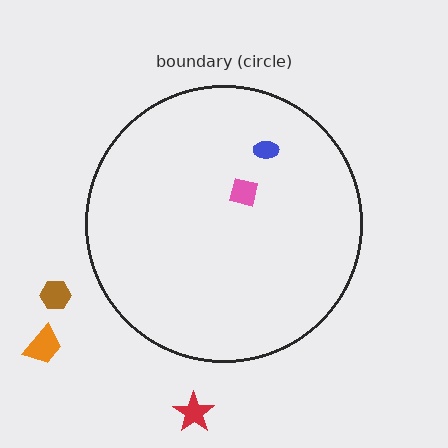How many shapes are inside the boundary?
2 inside, 3 outside.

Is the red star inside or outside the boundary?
Outside.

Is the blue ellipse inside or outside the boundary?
Inside.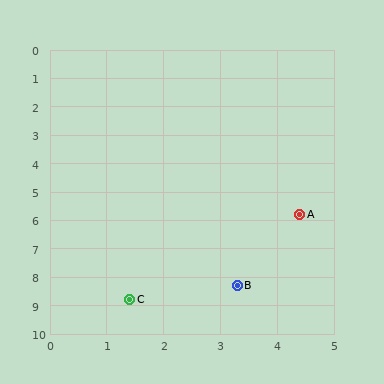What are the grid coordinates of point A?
Point A is at approximately (4.4, 5.8).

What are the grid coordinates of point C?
Point C is at approximately (1.4, 8.8).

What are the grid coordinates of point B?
Point B is at approximately (3.3, 8.3).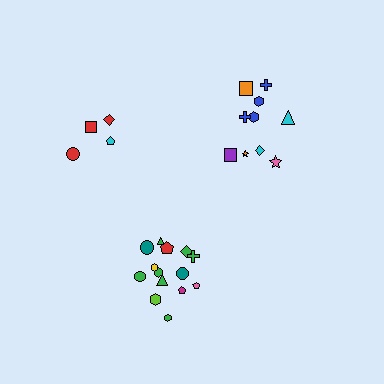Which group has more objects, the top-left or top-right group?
The top-right group.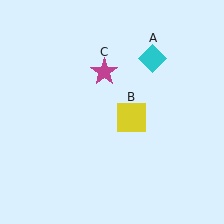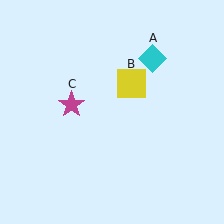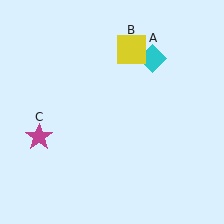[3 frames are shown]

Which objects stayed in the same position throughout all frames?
Cyan diamond (object A) remained stationary.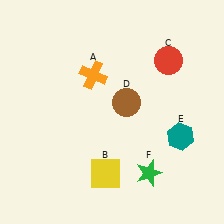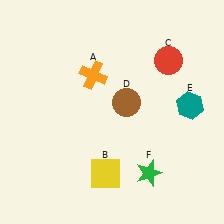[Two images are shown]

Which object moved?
The teal hexagon (E) moved up.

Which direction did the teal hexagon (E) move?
The teal hexagon (E) moved up.